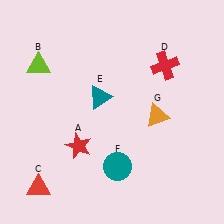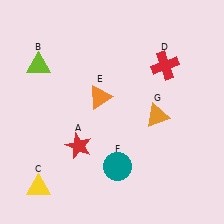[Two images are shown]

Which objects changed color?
C changed from red to yellow. E changed from teal to orange.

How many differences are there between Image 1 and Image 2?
There are 2 differences between the two images.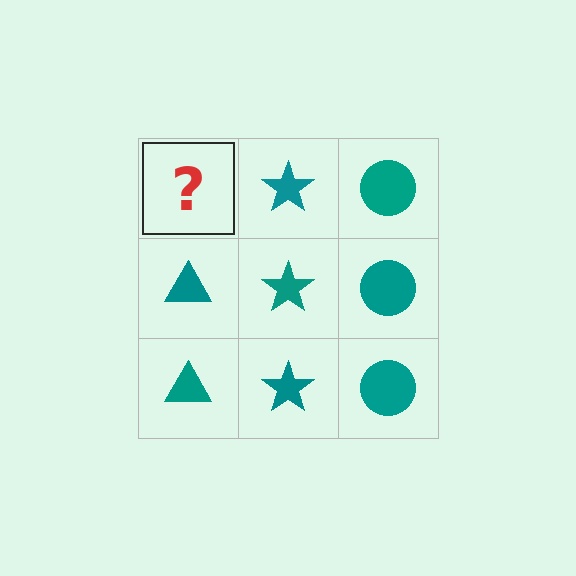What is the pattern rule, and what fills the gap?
The rule is that each column has a consistent shape. The gap should be filled with a teal triangle.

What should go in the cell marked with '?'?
The missing cell should contain a teal triangle.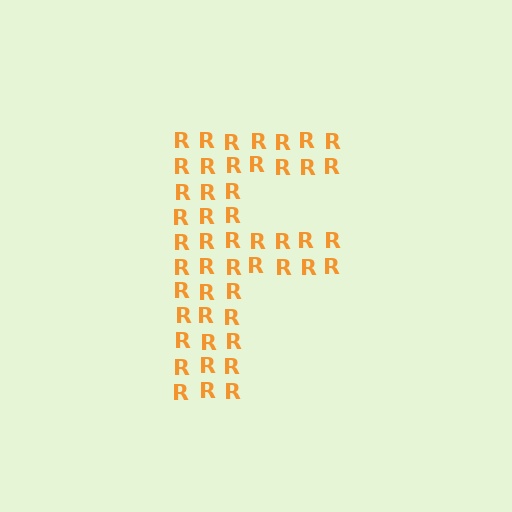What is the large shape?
The large shape is the letter F.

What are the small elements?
The small elements are letter R's.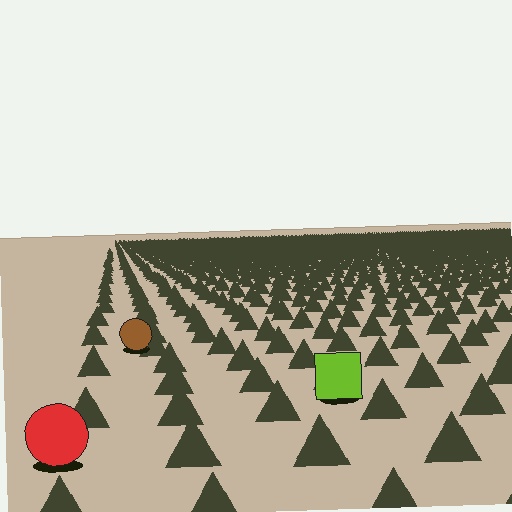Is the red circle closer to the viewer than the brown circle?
Yes. The red circle is closer — you can tell from the texture gradient: the ground texture is coarser near it.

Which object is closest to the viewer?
The red circle is closest. The texture marks near it are larger and more spread out.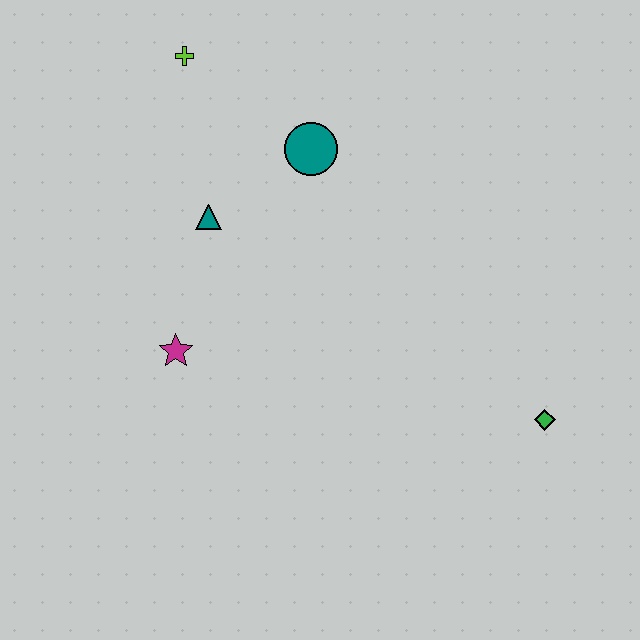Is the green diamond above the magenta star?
No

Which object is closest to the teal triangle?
The teal circle is closest to the teal triangle.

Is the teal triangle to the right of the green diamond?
No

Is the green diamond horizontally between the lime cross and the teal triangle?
No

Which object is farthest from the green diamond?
The lime cross is farthest from the green diamond.